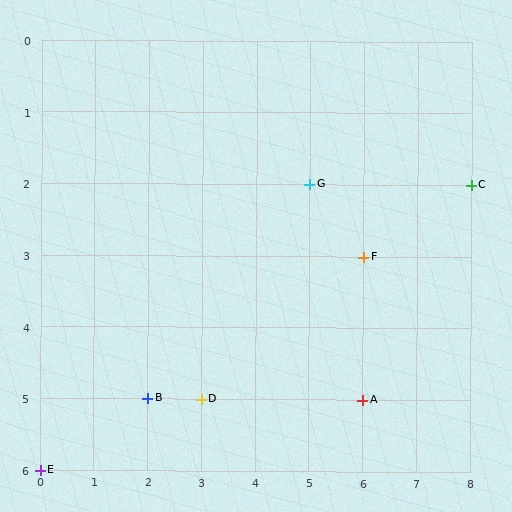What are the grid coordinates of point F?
Point F is at grid coordinates (6, 3).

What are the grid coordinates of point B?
Point B is at grid coordinates (2, 5).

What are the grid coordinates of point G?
Point G is at grid coordinates (5, 2).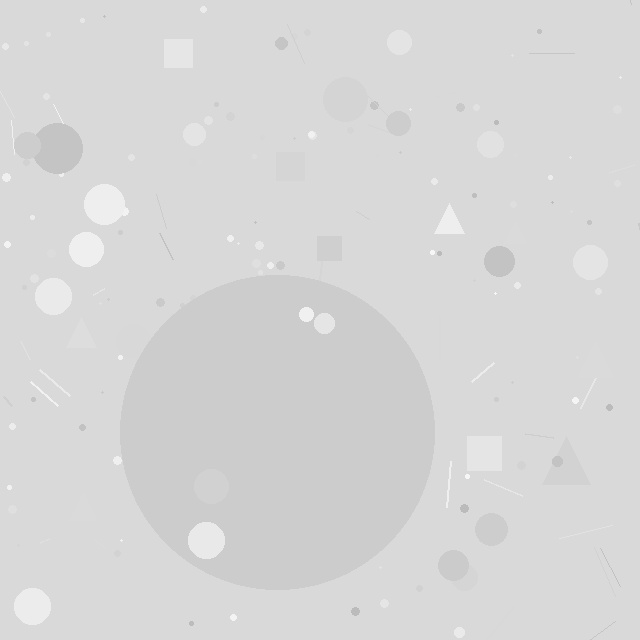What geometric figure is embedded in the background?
A circle is embedded in the background.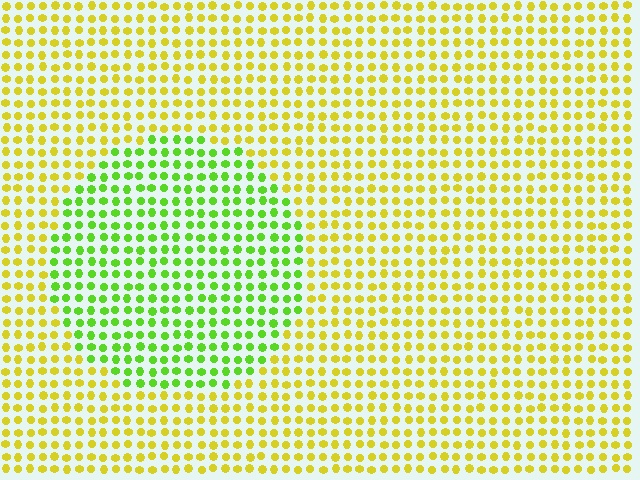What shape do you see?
I see a circle.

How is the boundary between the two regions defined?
The boundary is defined purely by a slight shift in hue (about 45 degrees). Spacing, size, and orientation are identical on both sides.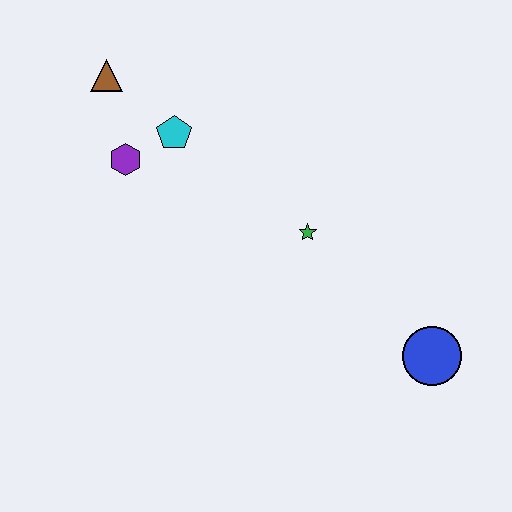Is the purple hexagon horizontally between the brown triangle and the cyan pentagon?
Yes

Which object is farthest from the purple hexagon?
The blue circle is farthest from the purple hexagon.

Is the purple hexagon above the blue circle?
Yes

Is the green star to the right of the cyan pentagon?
Yes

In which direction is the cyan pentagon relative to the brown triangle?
The cyan pentagon is to the right of the brown triangle.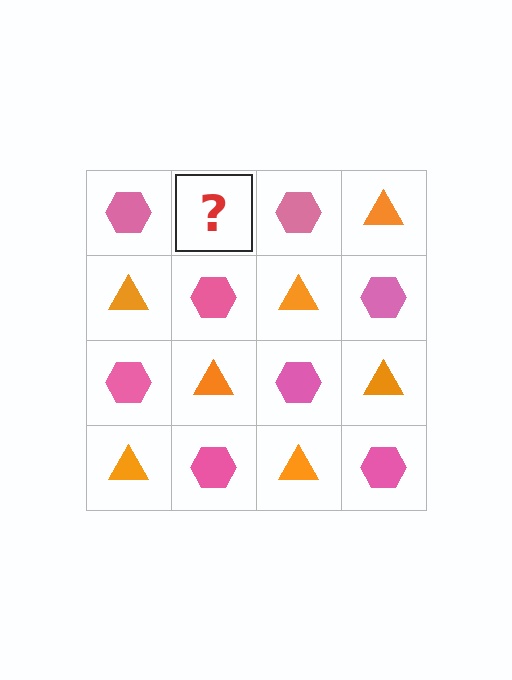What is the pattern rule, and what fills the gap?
The rule is that it alternates pink hexagon and orange triangle in a checkerboard pattern. The gap should be filled with an orange triangle.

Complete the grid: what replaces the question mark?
The question mark should be replaced with an orange triangle.